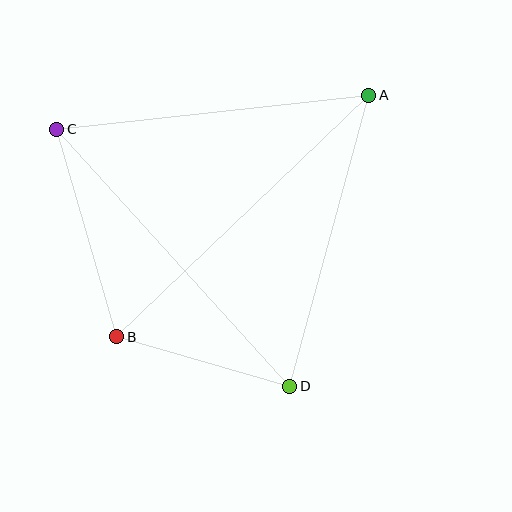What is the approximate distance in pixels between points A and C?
The distance between A and C is approximately 314 pixels.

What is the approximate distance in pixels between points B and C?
The distance between B and C is approximately 216 pixels.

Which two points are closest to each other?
Points B and D are closest to each other.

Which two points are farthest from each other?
Points A and B are farthest from each other.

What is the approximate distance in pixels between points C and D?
The distance between C and D is approximately 347 pixels.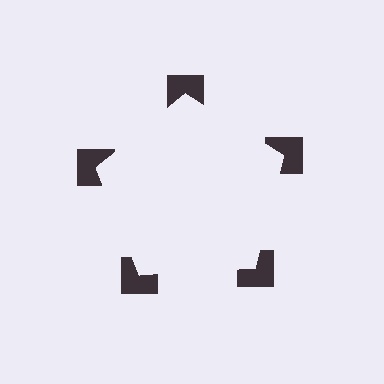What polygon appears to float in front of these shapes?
An illusory pentagon — its edges are inferred from the aligned wedge cuts in the notched squares, not physically drawn.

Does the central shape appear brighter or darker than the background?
It typically appears slightly brighter than the background, even though no actual brightness change is drawn.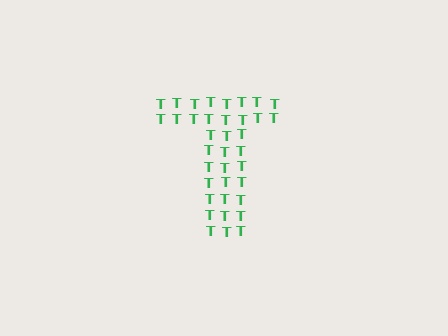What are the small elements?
The small elements are letter T's.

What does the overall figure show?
The overall figure shows the letter T.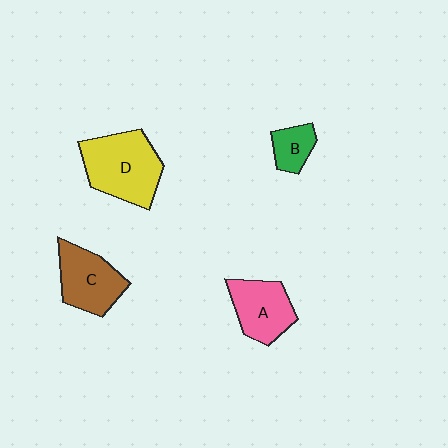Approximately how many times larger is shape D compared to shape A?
Approximately 1.5 times.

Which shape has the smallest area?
Shape B (green).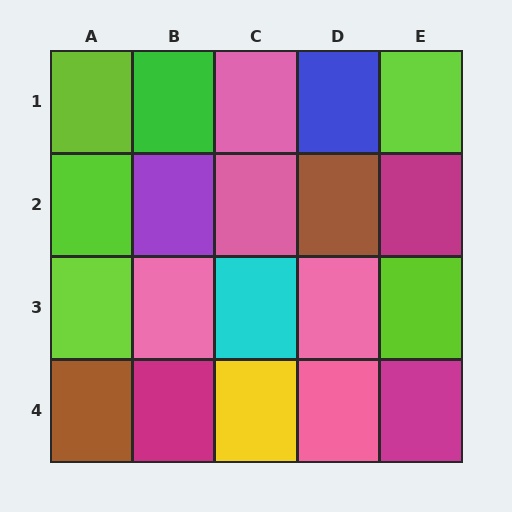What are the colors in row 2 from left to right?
Lime, purple, pink, brown, magenta.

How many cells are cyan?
1 cell is cyan.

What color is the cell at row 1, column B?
Green.